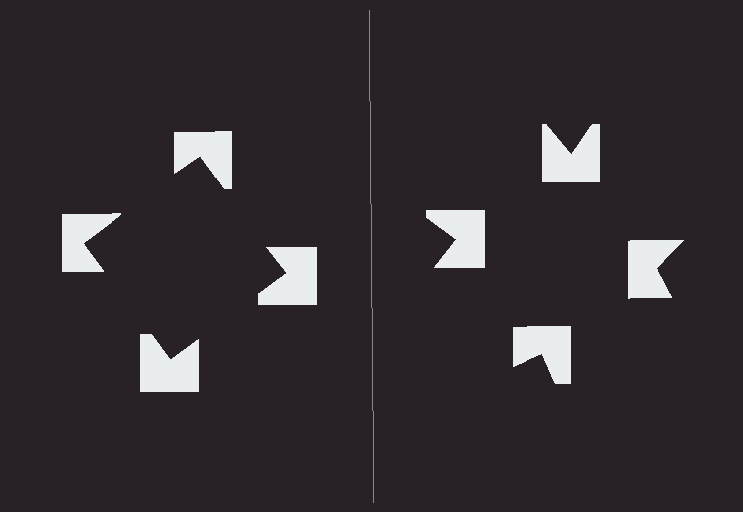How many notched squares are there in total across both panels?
8 — 4 on each side.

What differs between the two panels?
The notched squares are positioned identically on both sides; only the wedge orientations differ. On the left they align to a square; on the right they are misaligned.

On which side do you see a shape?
An illusory square appears on the left side. On the right side the wedge cuts are rotated, so no coherent shape forms.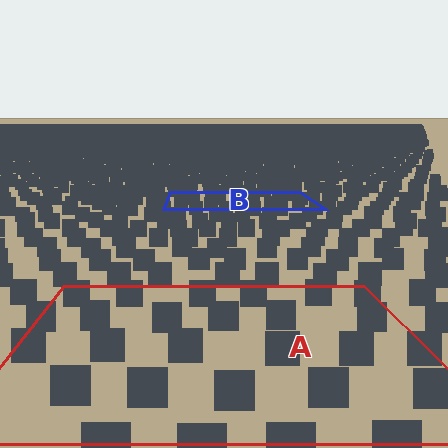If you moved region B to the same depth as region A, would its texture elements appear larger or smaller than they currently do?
They would appear larger. At a closer depth, the same texture elements are projected at a bigger on-screen size.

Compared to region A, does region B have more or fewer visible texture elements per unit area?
Region B has more texture elements per unit area — they are packed more densely because it is farther away.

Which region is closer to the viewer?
Region A is closer. The texture elements there are larger and more spread out.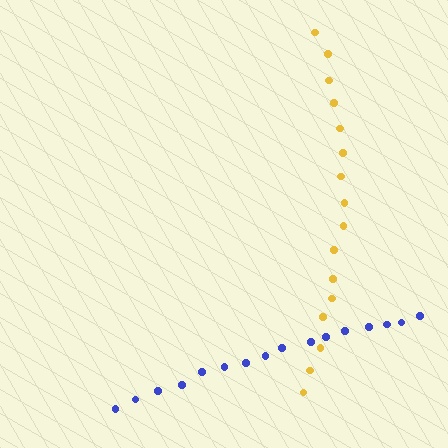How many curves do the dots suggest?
There are 2 distinct paths.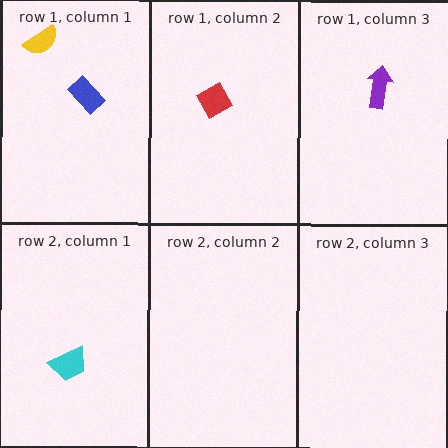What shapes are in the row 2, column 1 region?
The cyan trapezoid.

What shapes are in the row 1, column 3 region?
The purple arrow.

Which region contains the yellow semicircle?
The row 1, column 1 region.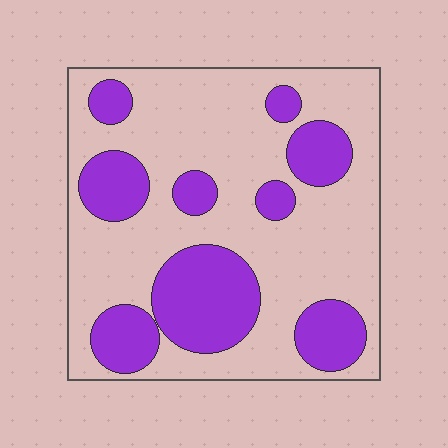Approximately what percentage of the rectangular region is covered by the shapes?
Approximately 30%.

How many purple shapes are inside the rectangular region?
9.